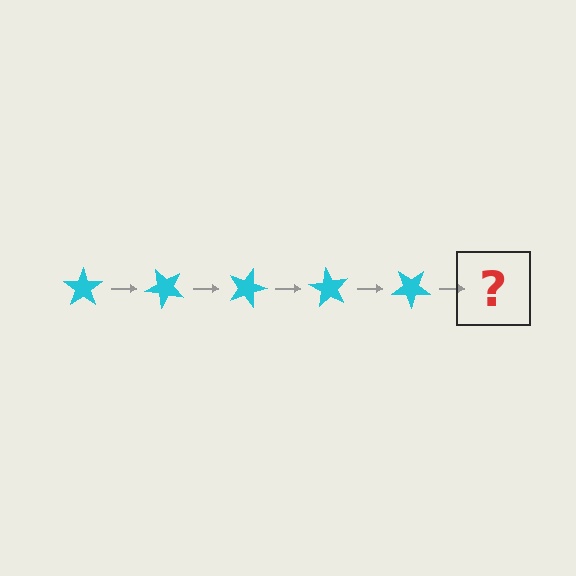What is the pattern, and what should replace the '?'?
The pattern is that the star rotates 45 degrees each step. The '?' should be a cyan star rotated 225 degrees.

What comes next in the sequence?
The next element should be a cyan star rotated 225 degrees.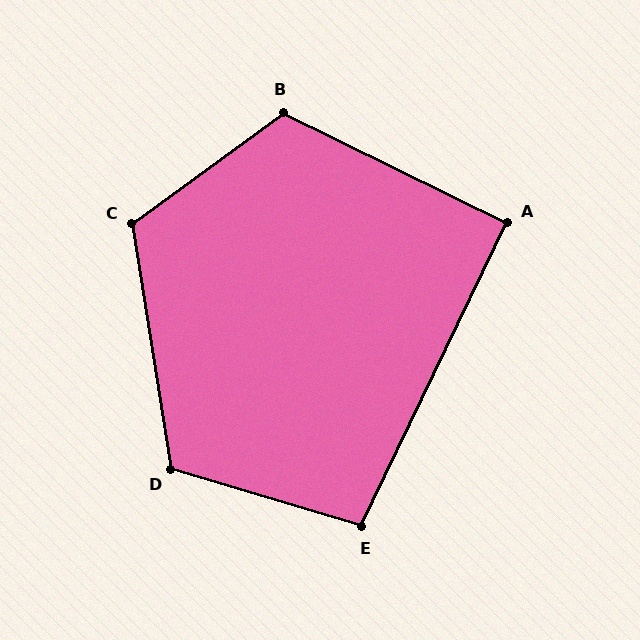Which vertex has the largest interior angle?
C, at approximately 117 degrees.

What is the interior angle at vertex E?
Approximately 99 degrees (obtuse).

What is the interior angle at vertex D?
Approximately 116 degrees (obtuse).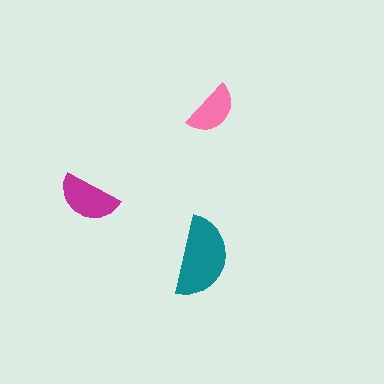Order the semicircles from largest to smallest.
the teal one, the magenta one, the pink one.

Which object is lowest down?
The teal semicircle is bottommost.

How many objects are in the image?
There are 3 objects in the image.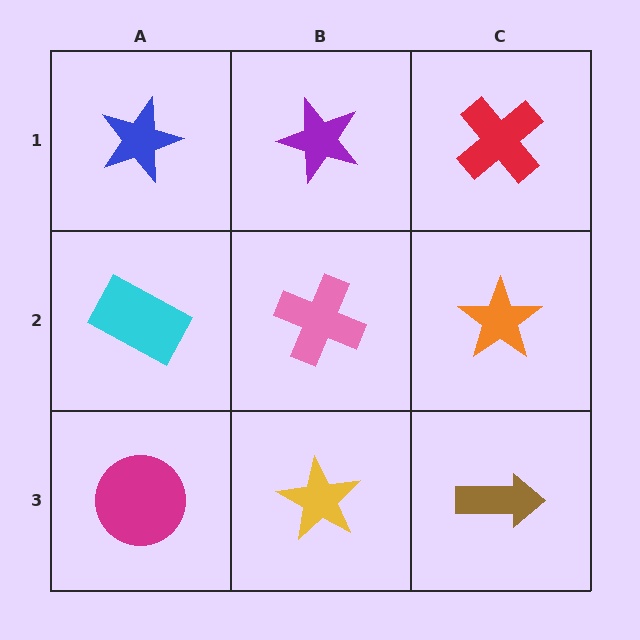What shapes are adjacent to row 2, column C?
A red cross (row 1, column C), a brown arrow (row 3, column C), a pink cross (row 2, column B).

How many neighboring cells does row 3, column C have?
2.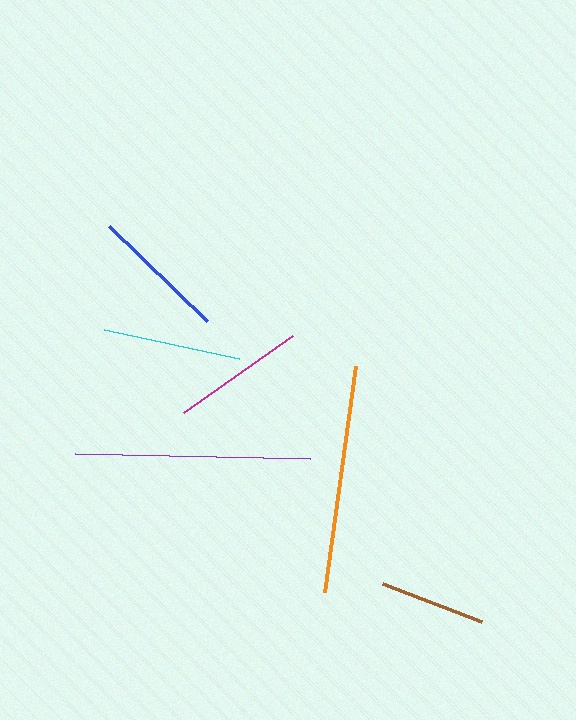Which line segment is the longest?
The purple line is the longest at approximately 235 pixels.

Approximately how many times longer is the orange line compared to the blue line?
The orange line is approximately 1.7 times the length of the blue line.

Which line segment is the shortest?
The brown line is the shortest at approximately 106 pixels.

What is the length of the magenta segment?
The magenta segment is approximately 132 pixels long.